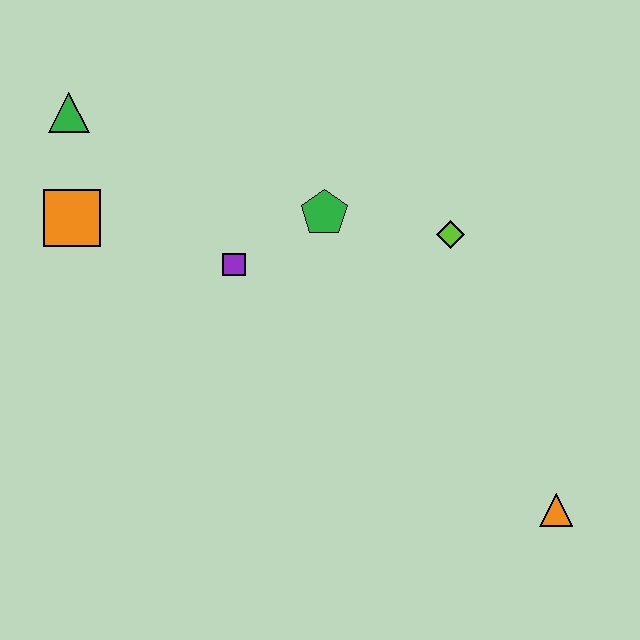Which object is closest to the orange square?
The green triangle is closest to the orange square.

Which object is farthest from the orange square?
The orange triangle is farthest from the orange square.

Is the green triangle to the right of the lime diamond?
No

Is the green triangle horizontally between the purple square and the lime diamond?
No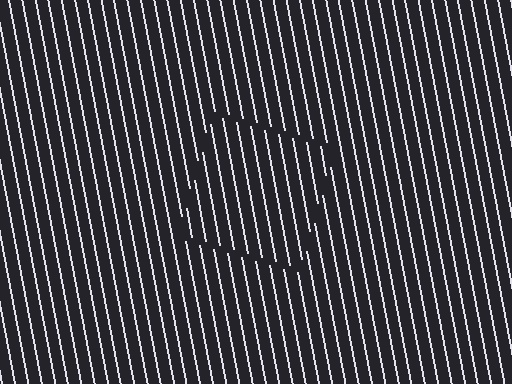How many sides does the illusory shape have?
4 sides — the line-ends trace a square.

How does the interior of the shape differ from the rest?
The interior of the shape contains the same grating, shifted by half a period — the contour is defined by the phase discontinuity where line-ends from the inner and outer gratings abut.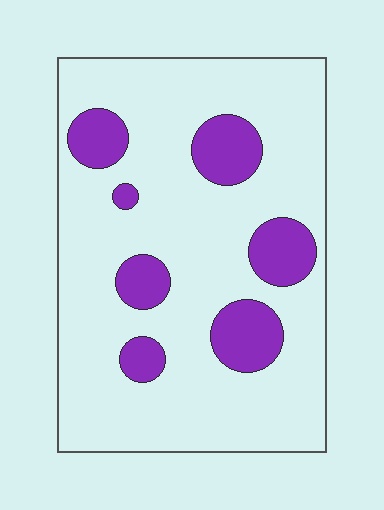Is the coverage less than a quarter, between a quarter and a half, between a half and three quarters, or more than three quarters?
Less than a quarter.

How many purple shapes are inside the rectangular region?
7.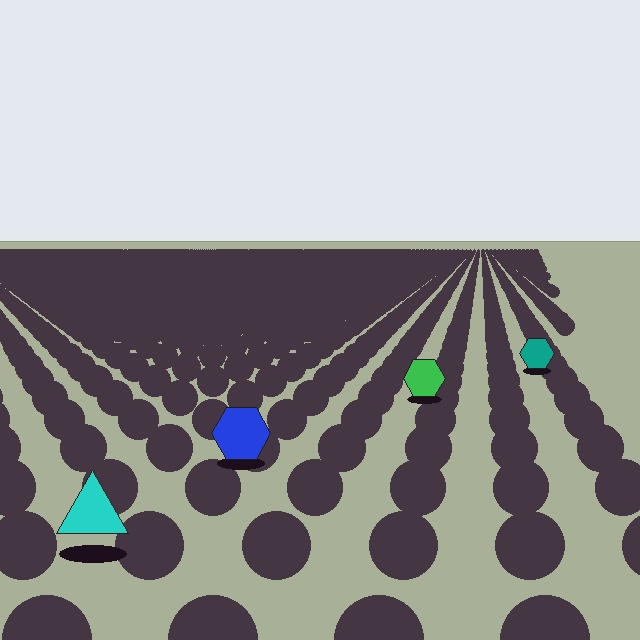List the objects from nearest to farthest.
From nearest to farthest: the cyan triangle, the blue hexagon, the green hexagon, the teal hexagon.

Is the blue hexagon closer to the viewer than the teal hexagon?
Yes. The blue hexagon is closer — you can tell from the texture gradient: the ground texture is coarser near it.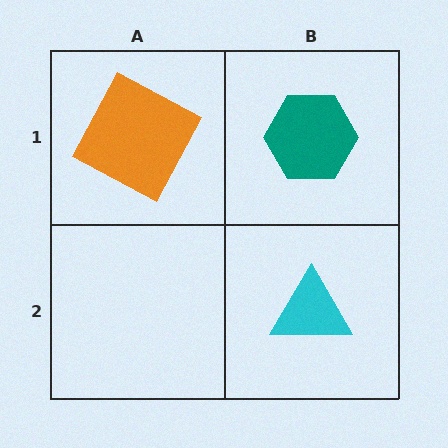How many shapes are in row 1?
2 shapes.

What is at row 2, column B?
A cyan triangle.